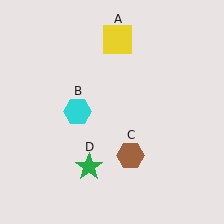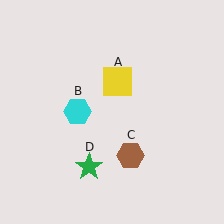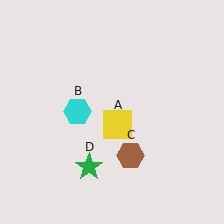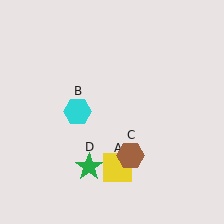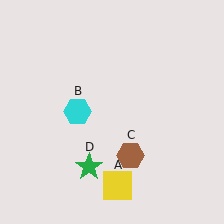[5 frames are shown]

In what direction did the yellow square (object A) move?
The yellow square (object A) moved down.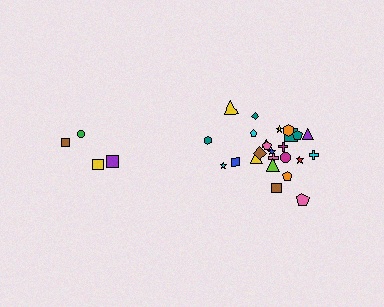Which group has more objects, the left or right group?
The right group.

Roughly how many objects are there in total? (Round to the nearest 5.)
Roughly 30 objects in total.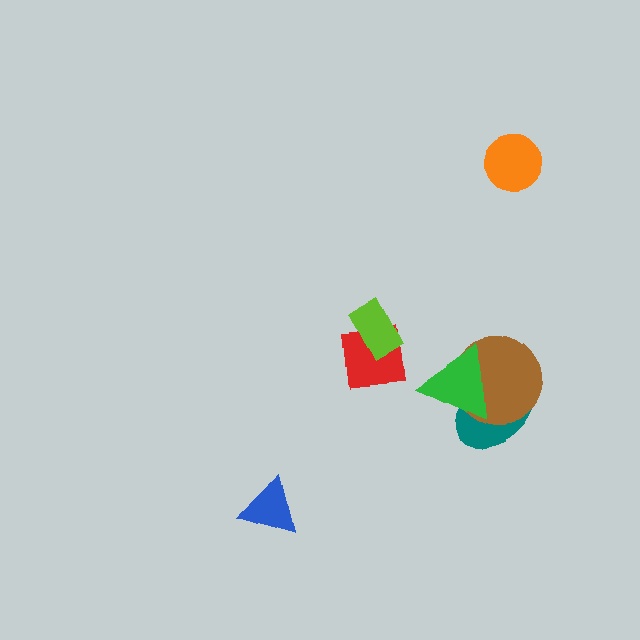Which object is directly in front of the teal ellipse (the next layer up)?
The brown circle is directly in front of the teal ellipse.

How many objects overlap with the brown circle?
2 objects overlap with the brown circle.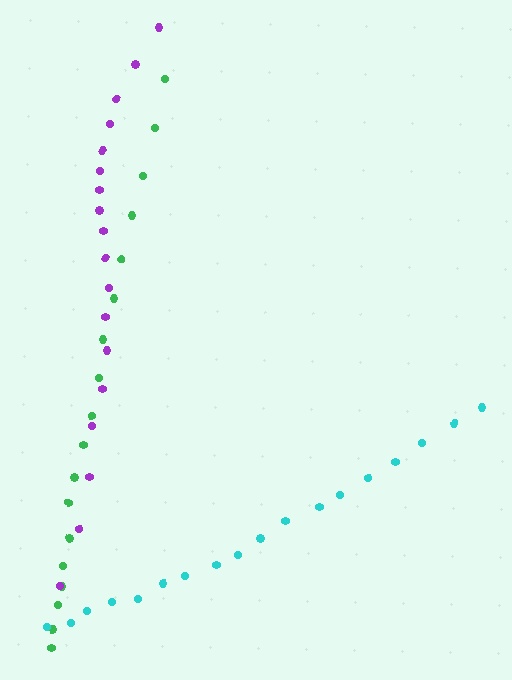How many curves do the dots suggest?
There are 3 distinct paths.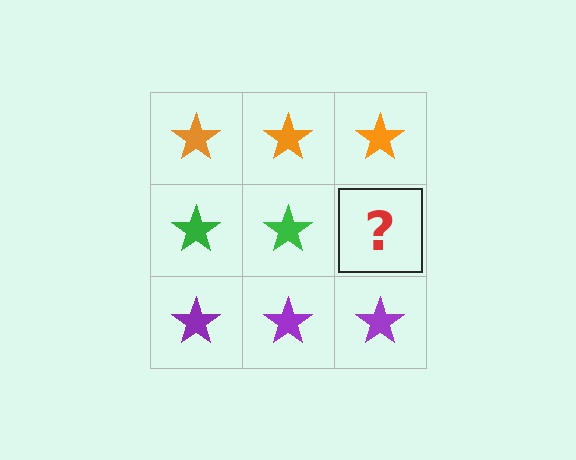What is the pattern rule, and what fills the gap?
The rule is that each row has a consistent color. The gap should be filled with a green star.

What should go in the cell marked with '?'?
The missing cell should contain a green star.